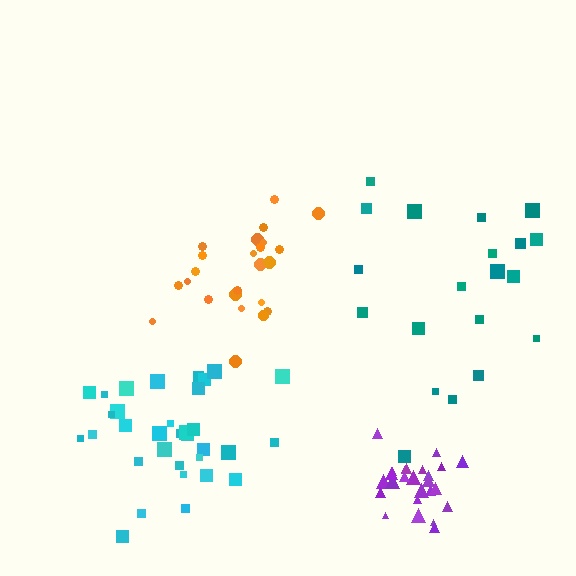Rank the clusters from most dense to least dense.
purple, orange, cyan, teal.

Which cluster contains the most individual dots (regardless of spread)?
Cyan (34).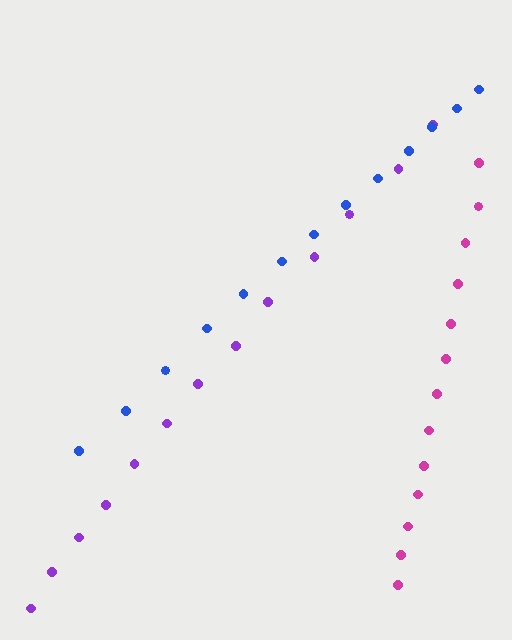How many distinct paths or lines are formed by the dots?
There are 3 distinct paths.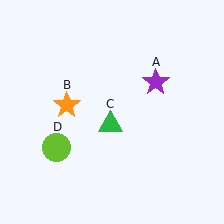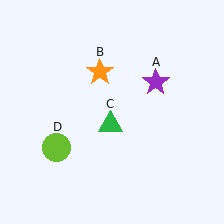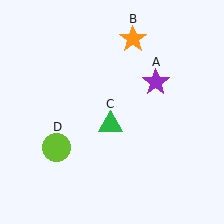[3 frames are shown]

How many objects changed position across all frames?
1 object changed position: orange star (object B).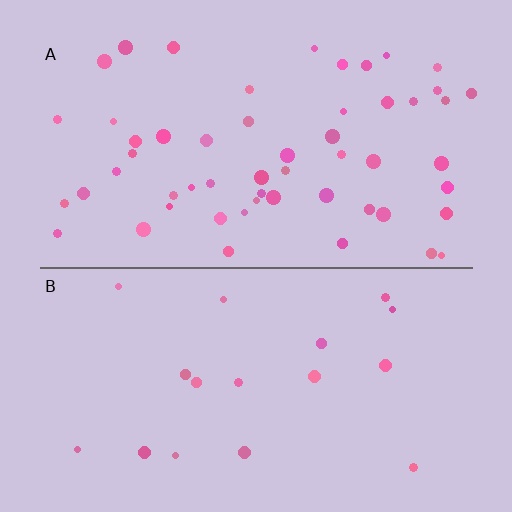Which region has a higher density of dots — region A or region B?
A (the top).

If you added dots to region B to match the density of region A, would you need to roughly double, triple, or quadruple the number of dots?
Approximately triple.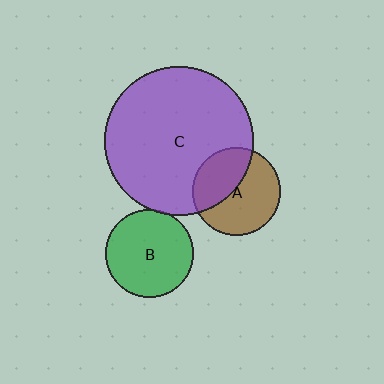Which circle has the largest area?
Circle C (purple).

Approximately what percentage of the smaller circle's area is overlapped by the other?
Approximately 5%.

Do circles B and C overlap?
Yes.